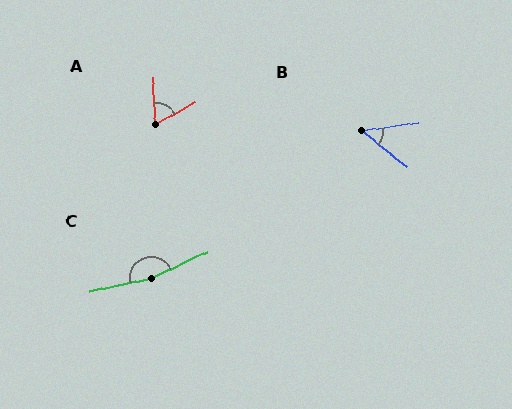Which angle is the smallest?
B, at approximately 47 degrees.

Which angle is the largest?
C, at approximately 167 degrees.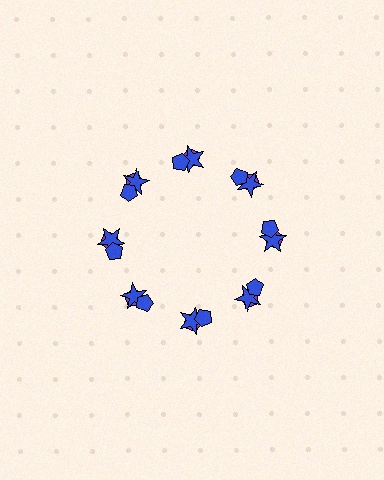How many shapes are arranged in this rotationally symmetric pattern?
There are 24 shapes, arranged in 8 groups of 3.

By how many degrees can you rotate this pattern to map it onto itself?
The pattern maps onto itself every 45 degrees of rotation.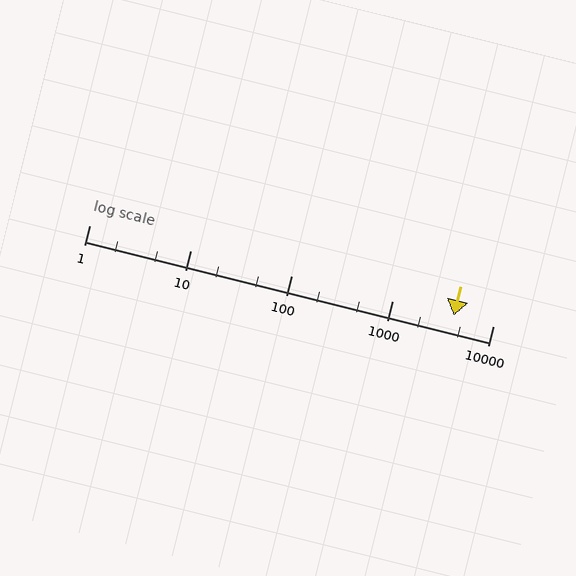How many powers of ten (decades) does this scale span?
The scale spans 4 decades, from 1 to 10000.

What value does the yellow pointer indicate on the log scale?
The pointer indicates approximately 4100.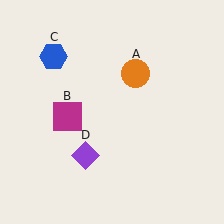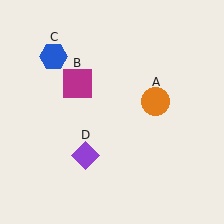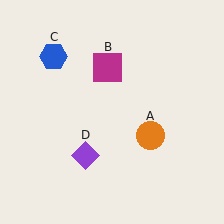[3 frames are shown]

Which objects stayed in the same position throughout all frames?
Blue hexagon (object C) and purple diamond (object D) remained stationary.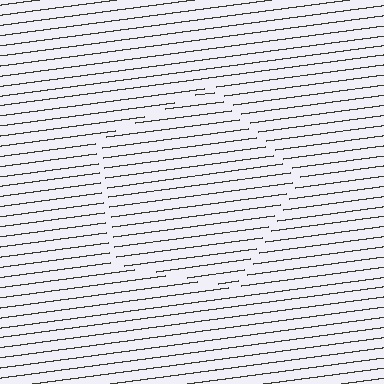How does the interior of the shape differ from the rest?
The interior of the shape contains the same grating, shifted by half a period — the contour is defined by the phase discontinuity where line-ends from the inner and outer gratings abut.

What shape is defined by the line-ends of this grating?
An illusory pentagon. The interior of the shape contains the same grating, shifted by half a period — the contour is defined by the phase discontinuity where line-ends from the inner and outer gratings abut.